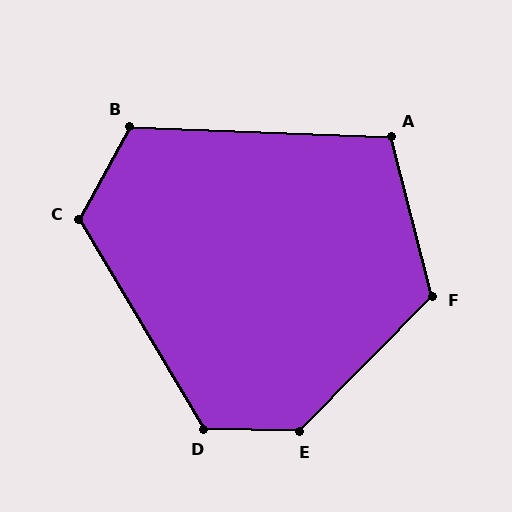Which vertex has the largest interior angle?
E, at approximately 133 degrees.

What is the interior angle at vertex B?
Approximately 117 degrees (obtuse).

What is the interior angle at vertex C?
Approximately 121 degrees (obtuse).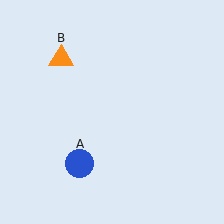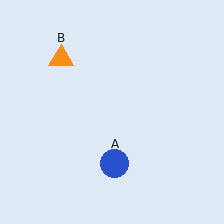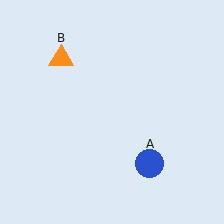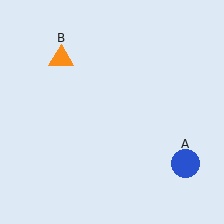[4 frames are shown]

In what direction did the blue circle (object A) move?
The blue circle (object A) moved right.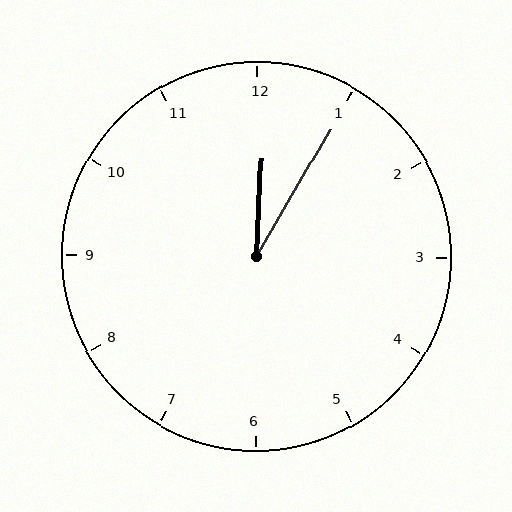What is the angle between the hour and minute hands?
Approximately 28 degrees.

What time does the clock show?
12:05.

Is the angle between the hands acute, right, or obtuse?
It is acute.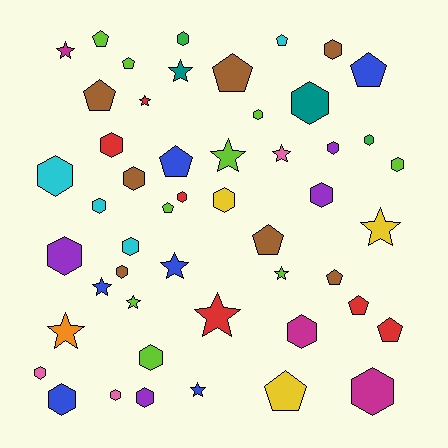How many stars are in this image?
There are 13 stars.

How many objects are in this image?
There are 50 objects.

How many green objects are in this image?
There are 2 green objects.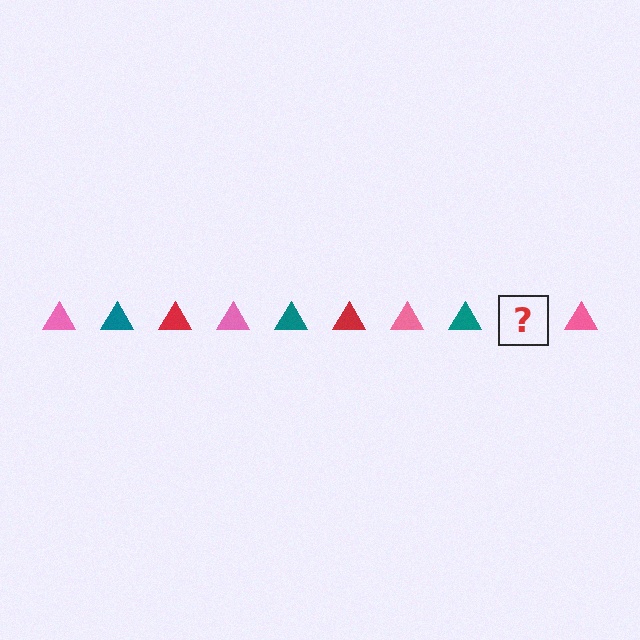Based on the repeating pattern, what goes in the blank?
The blank should be a red triangle.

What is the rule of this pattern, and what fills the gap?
The rule is that the pattern cycles through pink, teal, red triangles. The gap should be filled with a red triangle.